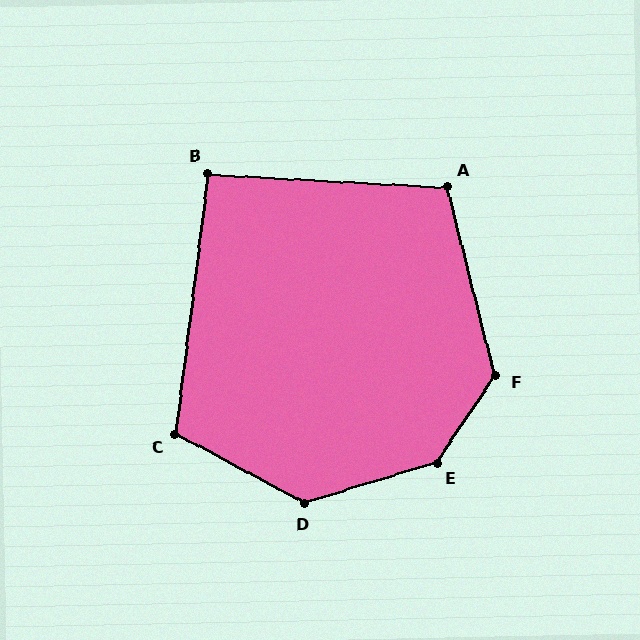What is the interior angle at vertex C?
Approximately 111 degrees (obtuse).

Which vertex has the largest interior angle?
E, at approximately 141 degrees.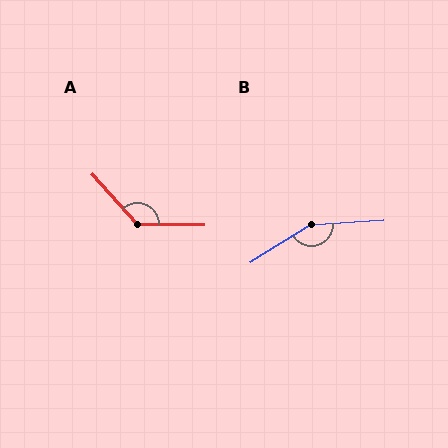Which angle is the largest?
B, at approximately 152 degrees.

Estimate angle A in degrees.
Approximately 132 degrees.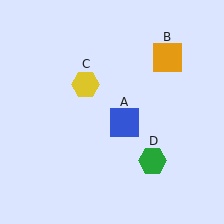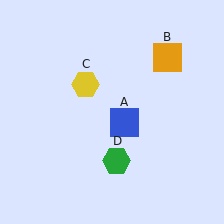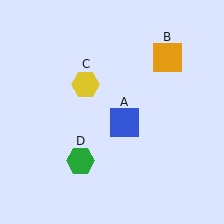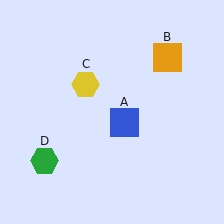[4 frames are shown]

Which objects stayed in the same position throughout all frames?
Blue square (object A) and orange square (object B) and yellow hexagon (object C) remained stationary.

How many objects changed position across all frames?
1 object changed position: green hexagon (object D).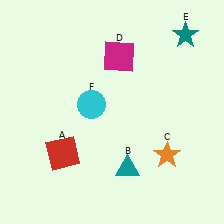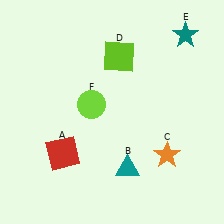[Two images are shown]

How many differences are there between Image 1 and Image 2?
There are 2 differences between the two images.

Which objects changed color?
D changed from magenta to lime. F changed from cyan to lime.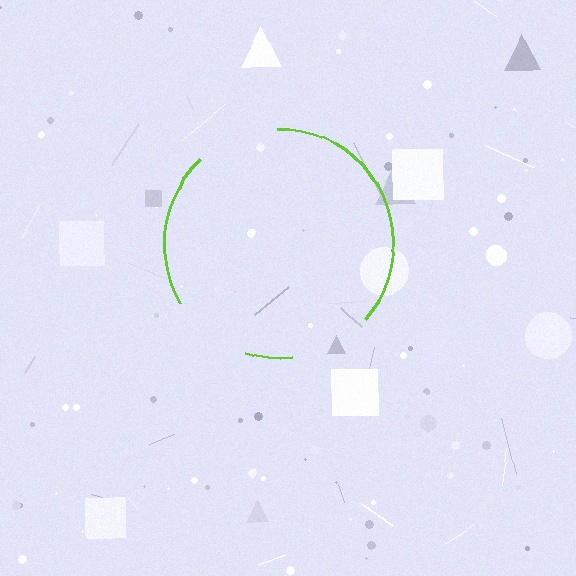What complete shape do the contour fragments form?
The contour fragments form a circle.